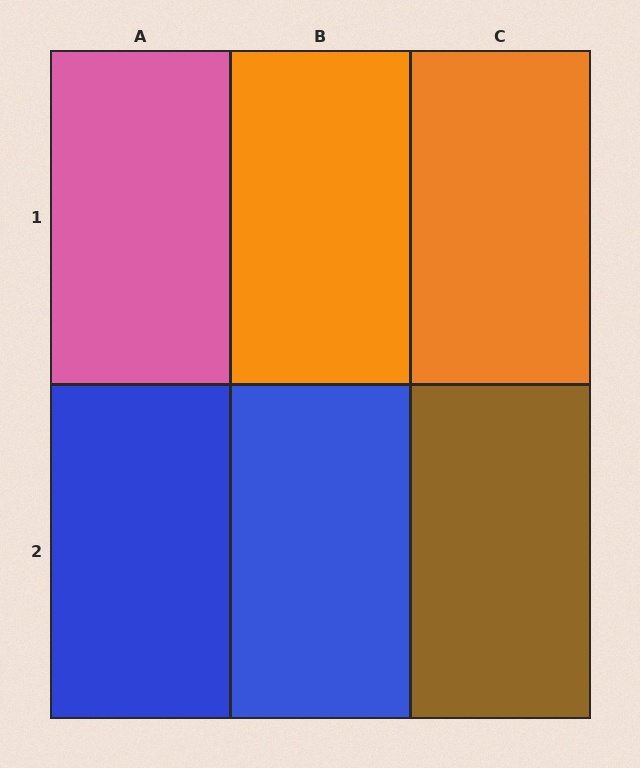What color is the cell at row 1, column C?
Orange.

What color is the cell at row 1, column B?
Orange.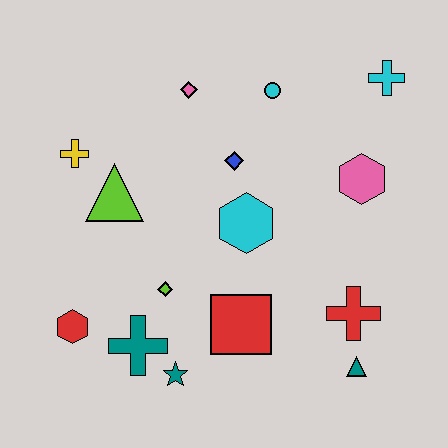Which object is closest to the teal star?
The teal cross is closest to the teal star.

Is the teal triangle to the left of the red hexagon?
No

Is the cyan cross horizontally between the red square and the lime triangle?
No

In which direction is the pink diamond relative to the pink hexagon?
The pink diamond is to the left of the pink hexagon.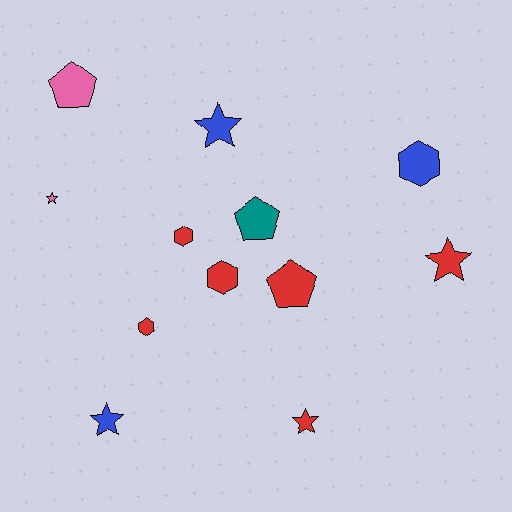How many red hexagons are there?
There are 3 red hexagons.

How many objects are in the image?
There are 12 objects.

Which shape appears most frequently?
Star, with 5 objects.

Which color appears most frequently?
Red, with 6 objects.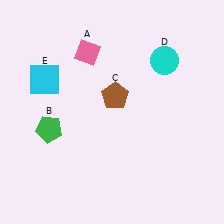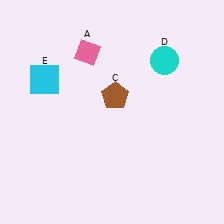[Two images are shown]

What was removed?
The green pentagon (B) was removed in Image 2.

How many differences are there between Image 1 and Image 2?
There is 1 difference between the two images.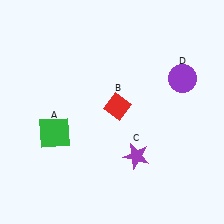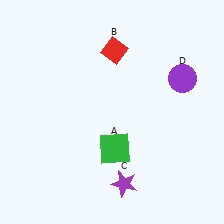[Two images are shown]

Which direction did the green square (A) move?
The green square (A) moved right.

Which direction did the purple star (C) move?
The purple star (C) moved down.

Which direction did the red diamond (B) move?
The red diamond (B) moved up.